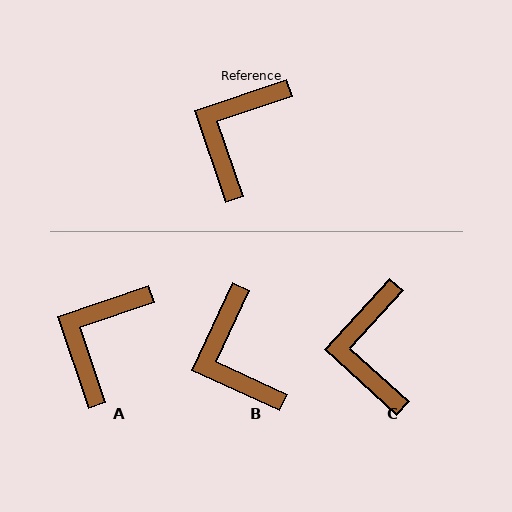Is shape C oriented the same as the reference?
No, it is off by about 29 degrees.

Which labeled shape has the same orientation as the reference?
A.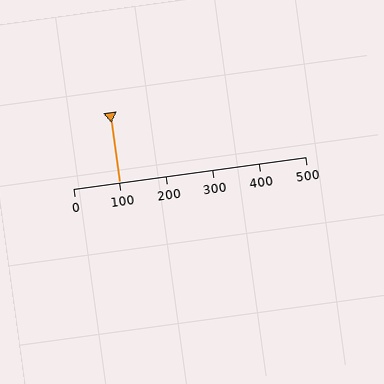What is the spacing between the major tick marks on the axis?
The major ticks are spaced 100 apart.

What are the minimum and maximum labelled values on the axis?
The axis runs from 0 to 500.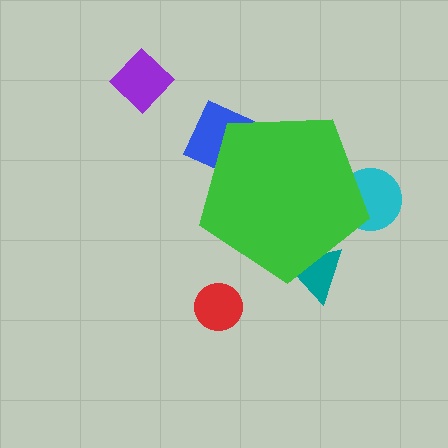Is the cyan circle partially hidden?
Yes, the cyan circle is partially hidden behind the green pentagon.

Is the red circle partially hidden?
No, the red circle is fully visible.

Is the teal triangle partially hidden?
Yes, the teal triangle is partially hidden behind the green pentagon.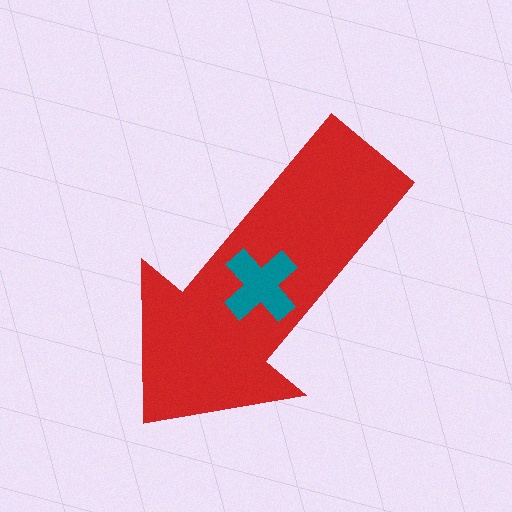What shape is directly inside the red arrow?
The teal cross.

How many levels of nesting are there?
2.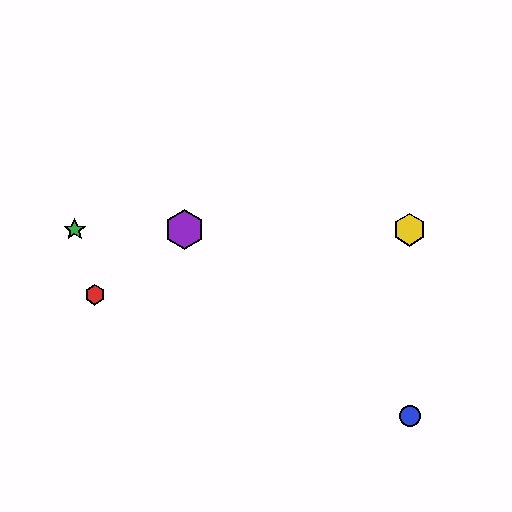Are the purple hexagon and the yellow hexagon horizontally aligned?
Yes, both are at y≈230.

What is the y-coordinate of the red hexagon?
The red hexagon is at y≈295.